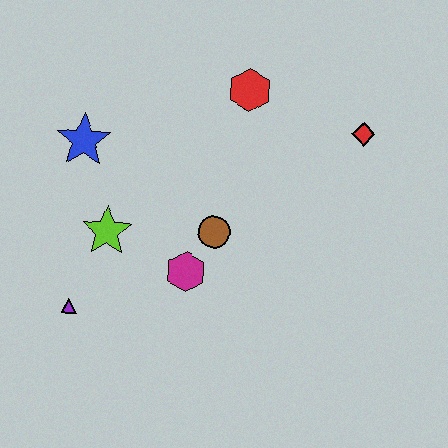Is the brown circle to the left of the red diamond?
Yes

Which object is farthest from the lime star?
The red diamond is farthest from the lime star.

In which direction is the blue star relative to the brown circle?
The blue star is to the left of the brown circle.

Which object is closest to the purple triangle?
The lime star is closest to the purple triangle.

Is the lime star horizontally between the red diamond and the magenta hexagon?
No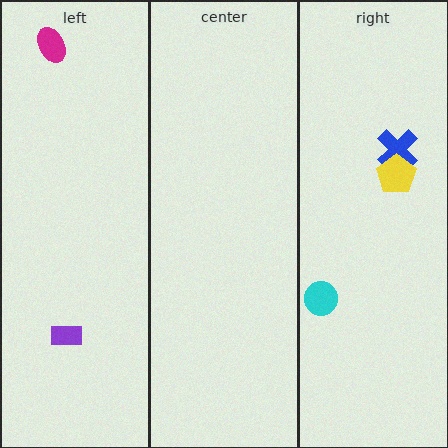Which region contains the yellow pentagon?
The right region.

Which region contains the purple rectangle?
The left region.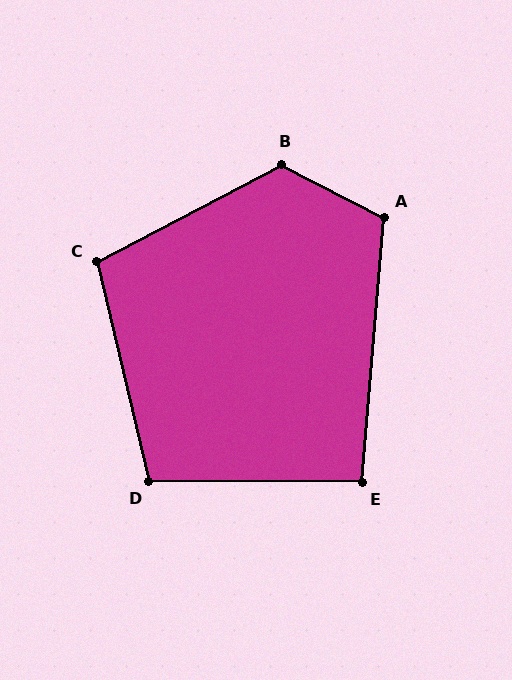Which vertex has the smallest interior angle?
E, at approximately 95 degrees.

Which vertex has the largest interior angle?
B, at approximately 125 degrees.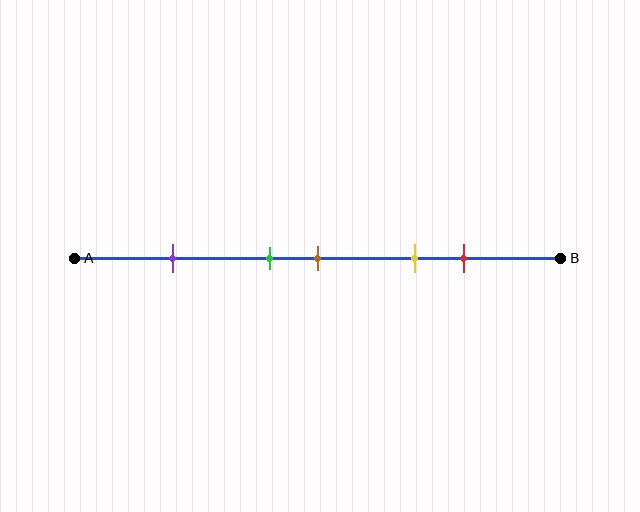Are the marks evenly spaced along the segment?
No, the marks are not evenly spaced.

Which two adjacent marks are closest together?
The green and brown marks are the closest adjacent pair.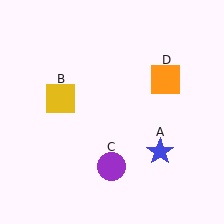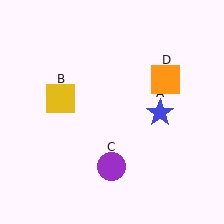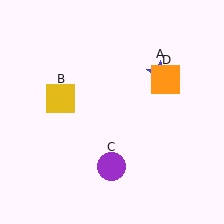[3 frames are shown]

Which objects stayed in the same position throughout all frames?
Yellow square (object B) and purple circle (object C) and orange square (object D) remained stationary.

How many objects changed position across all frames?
1 object changed position: blue star (object A).